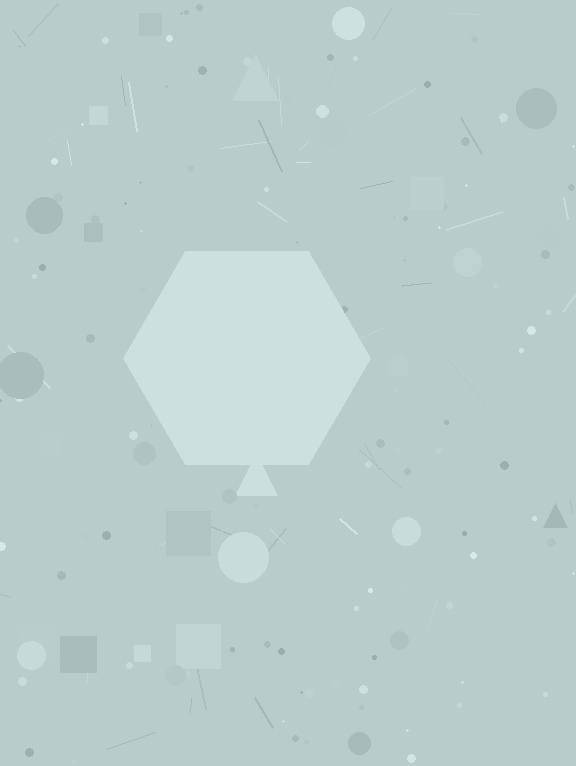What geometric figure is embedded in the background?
A hexagon is embedded in the background.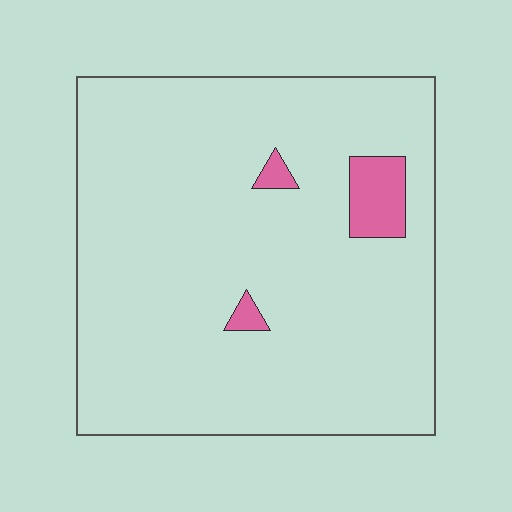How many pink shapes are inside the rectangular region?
3.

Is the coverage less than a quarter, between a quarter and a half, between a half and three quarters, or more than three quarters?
Less than a quarter.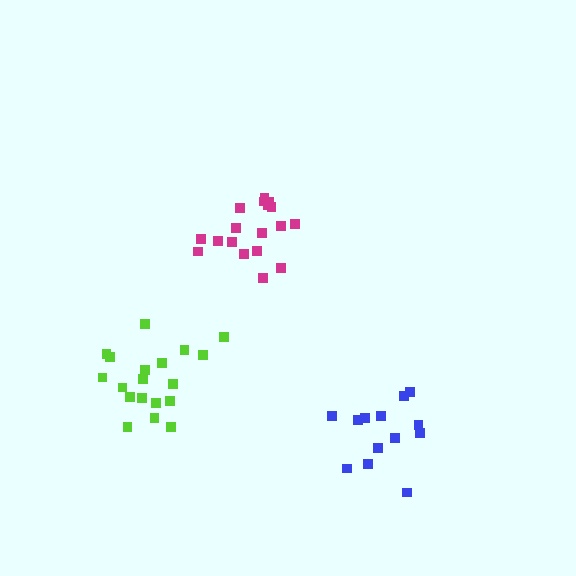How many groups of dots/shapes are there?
There are 3 groups.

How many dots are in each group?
Group 1: 13 dots, Group 2: 19 dots, Group 3: 18 dots (50 total).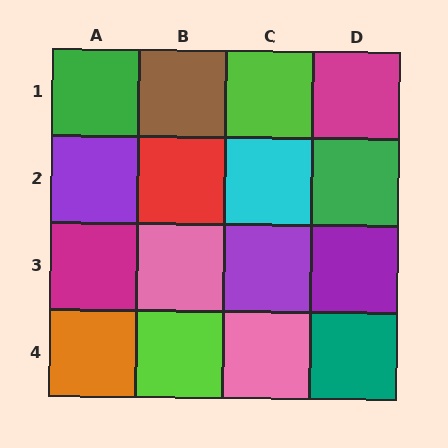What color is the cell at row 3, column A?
Magenta.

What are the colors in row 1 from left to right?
Green, brown, lime, magenta.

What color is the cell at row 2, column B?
Red.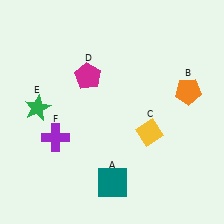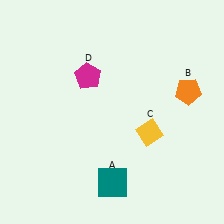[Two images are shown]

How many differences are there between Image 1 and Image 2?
There are 2 differences between the two images.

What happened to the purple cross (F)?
The purple cross (F) was removed in Image 2. It was in the bottom-left area of Image 1.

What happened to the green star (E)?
The green star (E) was removed in Image 2. It was in the top-left area of Image 1.